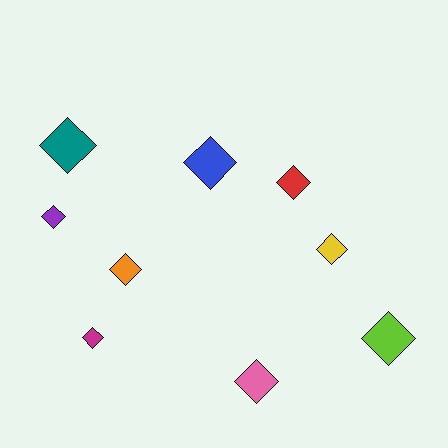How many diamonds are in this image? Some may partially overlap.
There are 9 diamonds.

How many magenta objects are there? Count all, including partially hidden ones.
There is 1 magenta object.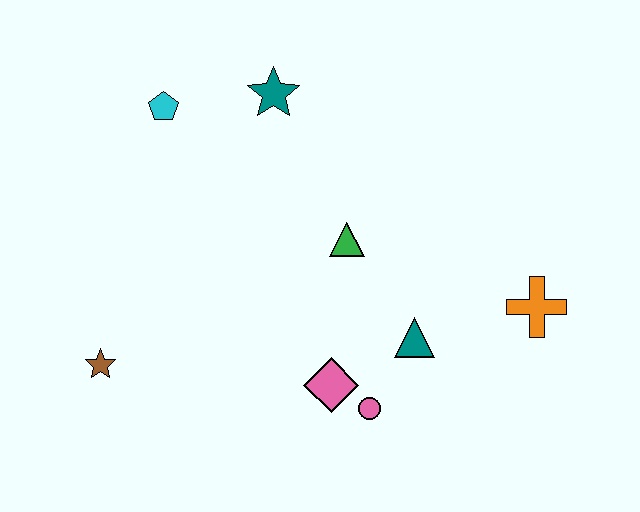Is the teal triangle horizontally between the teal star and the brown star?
No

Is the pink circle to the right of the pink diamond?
Yes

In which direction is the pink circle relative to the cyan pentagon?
The pink circle is below the cyan pentagon.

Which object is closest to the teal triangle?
The pink circle is closest to the teal triangle.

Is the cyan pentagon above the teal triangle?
Yes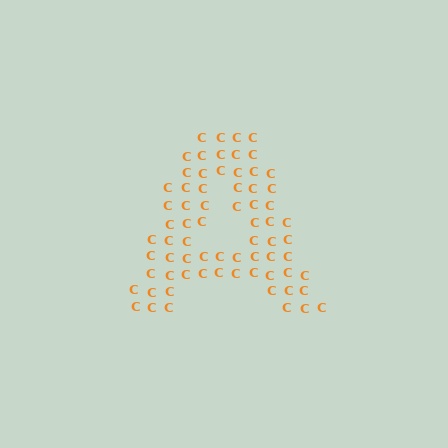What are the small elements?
The small elements are letter C's.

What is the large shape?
The large shape is the letter A.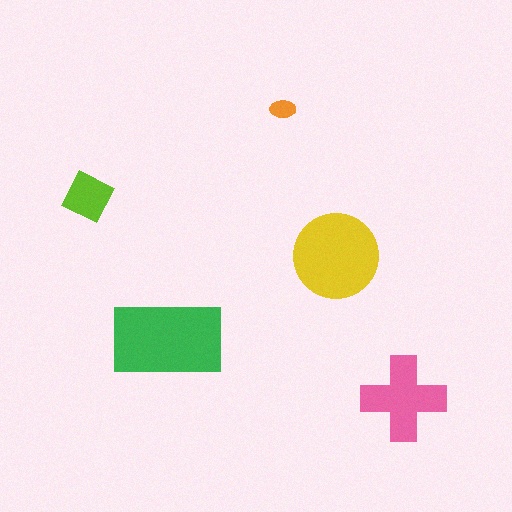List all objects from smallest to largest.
The orange ellipse, the lime diamond, the pink cross, the yellow circle, the green rectangle.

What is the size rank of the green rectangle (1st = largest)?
1st.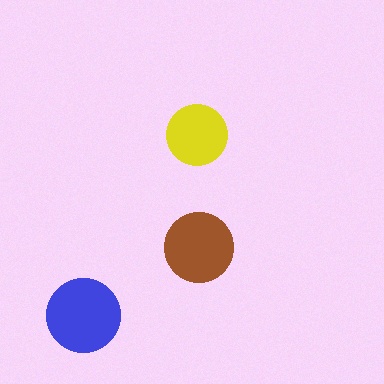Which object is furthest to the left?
The blue circle is leftmost.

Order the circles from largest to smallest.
the blue one, the brown one, the yellow one.